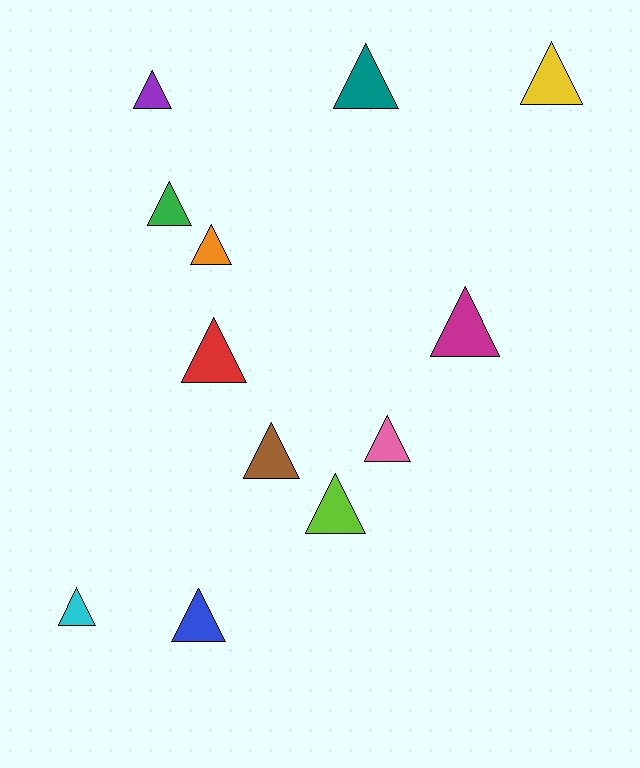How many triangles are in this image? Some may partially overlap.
There are 12 triangles.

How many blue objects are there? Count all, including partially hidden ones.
There is 1 blue object.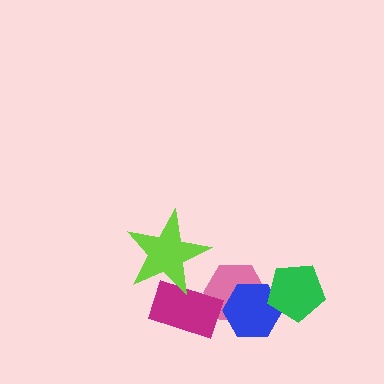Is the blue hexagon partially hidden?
Yes, it is partially covered by another shape.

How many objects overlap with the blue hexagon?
2 objects overlap with the blue hexagon.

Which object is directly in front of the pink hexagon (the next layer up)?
The blue hexagon is directly in front of the pink hexagon.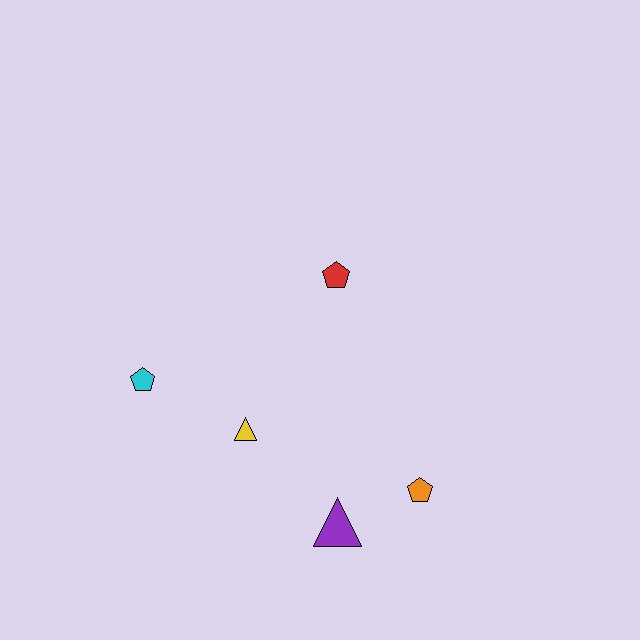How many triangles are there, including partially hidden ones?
There are 2 triangles.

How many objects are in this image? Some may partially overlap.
There are 5 objects.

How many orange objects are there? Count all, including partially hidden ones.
There is 1 orange object.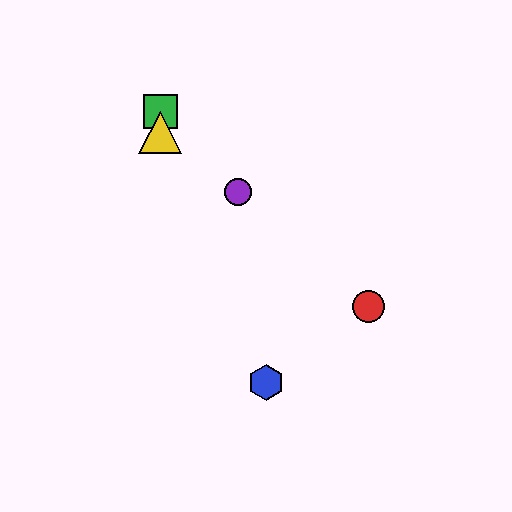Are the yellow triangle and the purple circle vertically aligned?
No, the yellow triangle is at x≈160 and the purple circle is at x≈238.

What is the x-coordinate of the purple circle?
The purple circle is at x≈238.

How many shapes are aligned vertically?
2 shapes (the green square, the yellow triangle) are aligned vertically.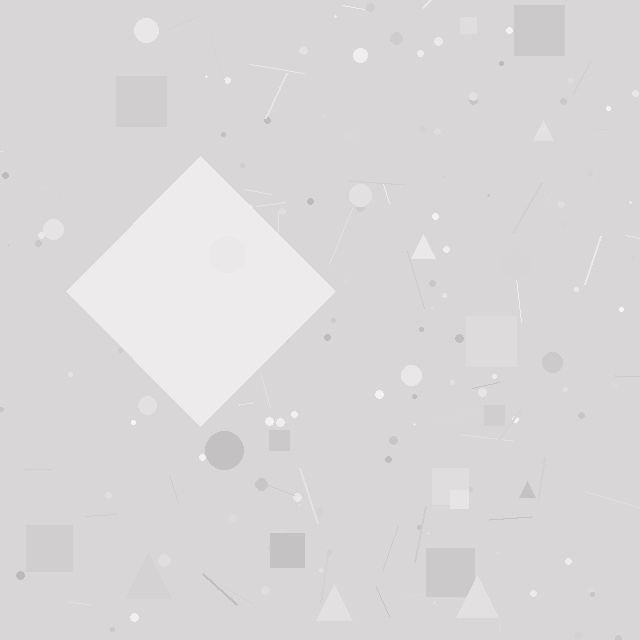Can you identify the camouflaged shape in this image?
The camouflaged shape is a diamond.